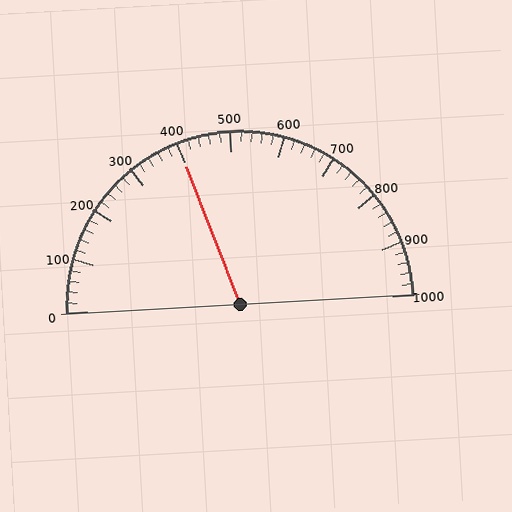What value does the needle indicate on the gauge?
The needle indicates approximately 400.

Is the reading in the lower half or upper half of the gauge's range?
The reading is in the lower half of the range (0 to 1000).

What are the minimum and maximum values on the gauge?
The gauge ranges from 0 to 1000.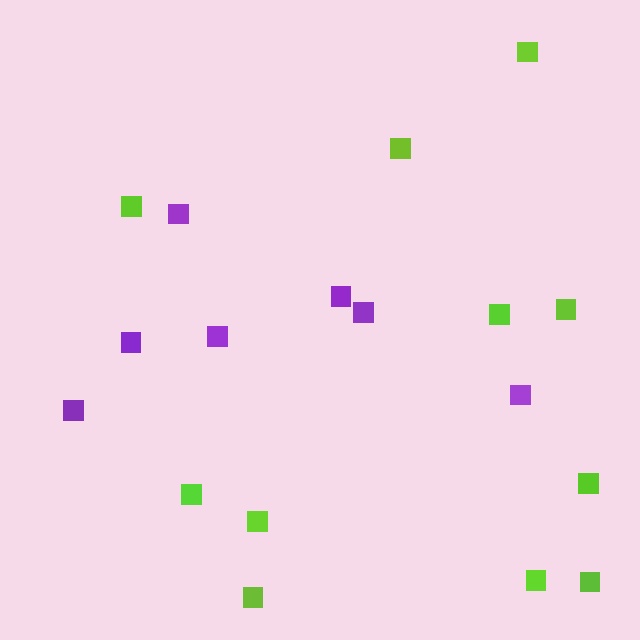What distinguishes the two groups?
There are 2 groups: one group of purple squares (7) and one group of lime squares (11).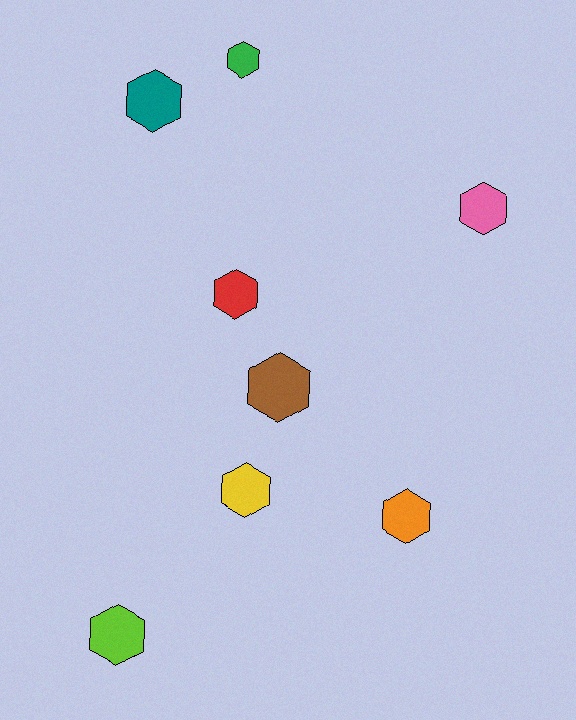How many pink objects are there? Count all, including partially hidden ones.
There is 1 pink object.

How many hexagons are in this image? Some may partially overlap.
There are 8 hexagons.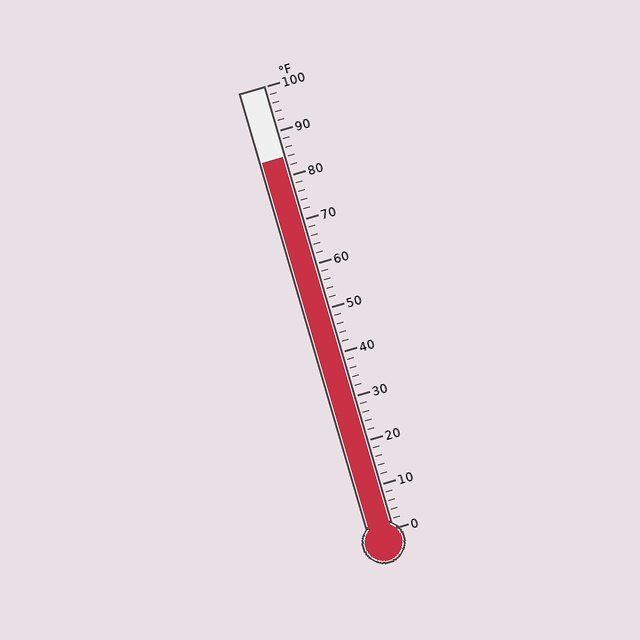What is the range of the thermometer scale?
The thermometer scale ranges from 0°F to 100°F.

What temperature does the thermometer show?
The thermometer shows approximately 84°F.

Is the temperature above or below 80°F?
The temperature is above 80°F.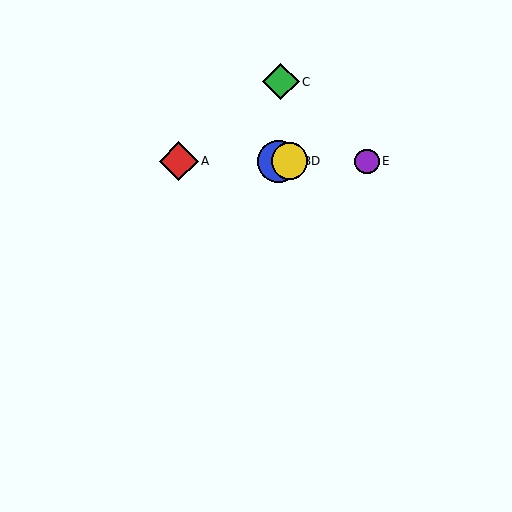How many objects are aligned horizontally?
4 objects (A, B, D, E) are aligned horizontally.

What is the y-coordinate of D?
Object D is at y≈161.